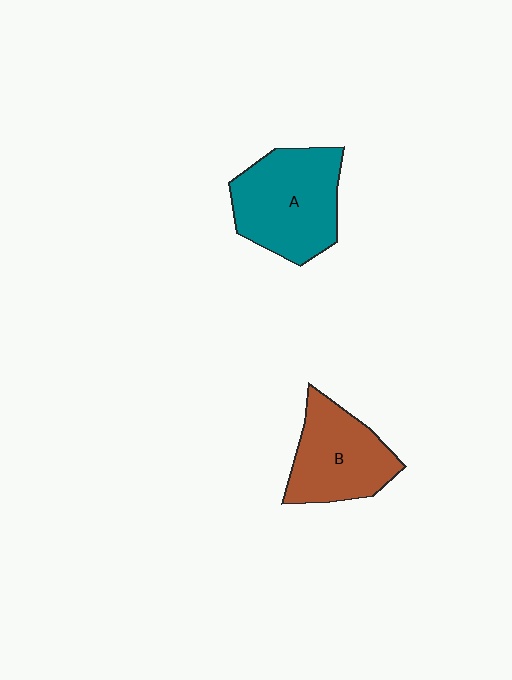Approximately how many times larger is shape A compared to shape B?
Approximately 1.2 times.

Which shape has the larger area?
Shape A (teal).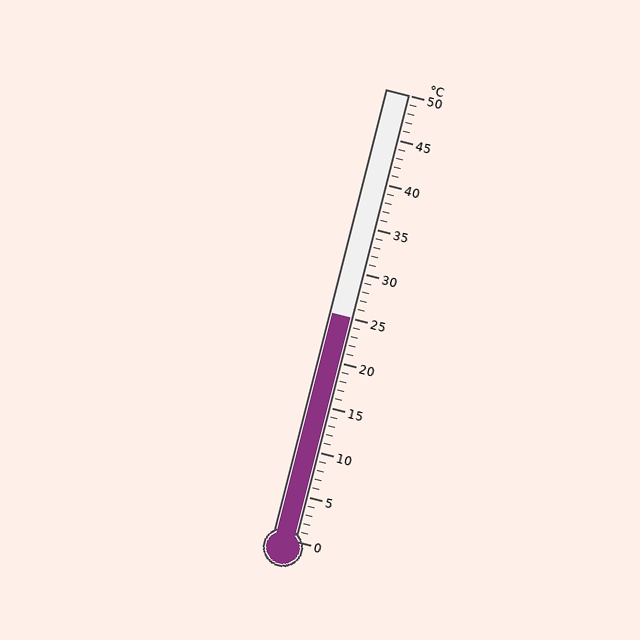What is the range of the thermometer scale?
The thermometer scale ranges from 0°C to 50°C.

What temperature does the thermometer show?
The thermometer shows approximately 25°C.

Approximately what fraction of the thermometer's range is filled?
The thermometer is filled to approximately 50% of its range.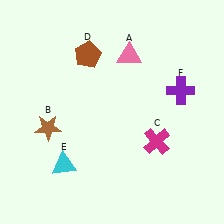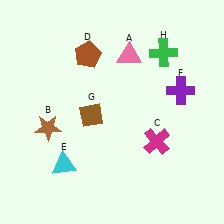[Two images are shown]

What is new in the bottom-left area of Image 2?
A brown diamond (G) was added in the bottom-left area of Image 2.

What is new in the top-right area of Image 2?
A green cross (H) was added in the top-right area of Image 2.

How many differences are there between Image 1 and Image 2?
There are 2 differences between the two images.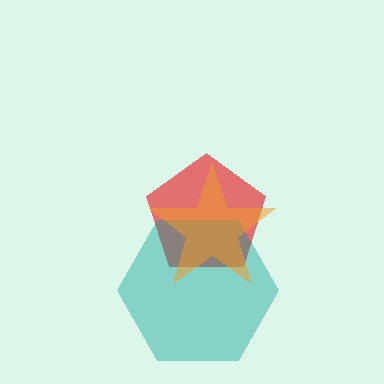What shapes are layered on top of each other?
The layered shapes are: a red pentagon, a teal hexagon, an orange star.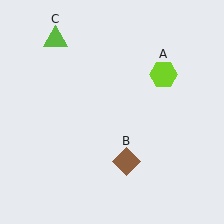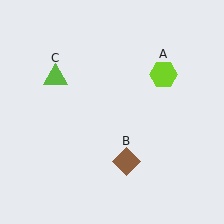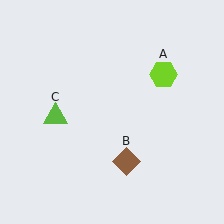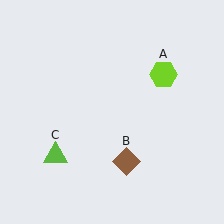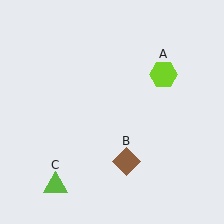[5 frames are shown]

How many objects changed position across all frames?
1 object changed position: lime triangle (object C).